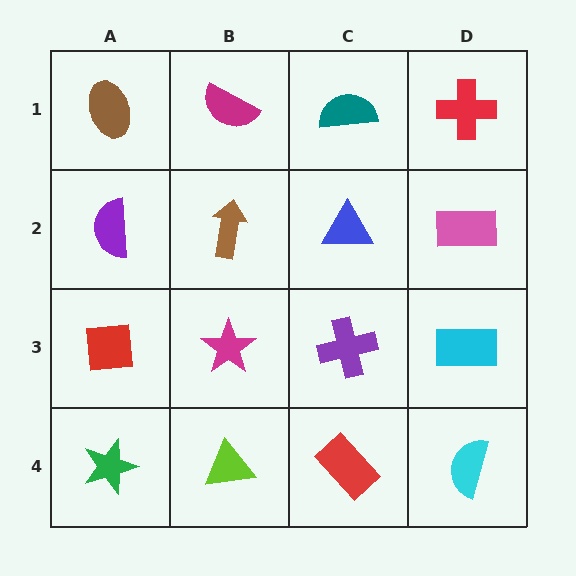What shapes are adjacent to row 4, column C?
A purple cross (row 3, column C), a lime triangle (row 4, column B), a cyan semicircle (row 4, column D).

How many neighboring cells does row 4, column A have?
2.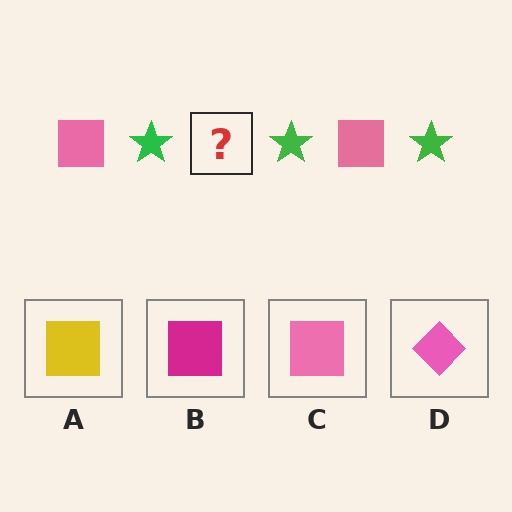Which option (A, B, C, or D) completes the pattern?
C.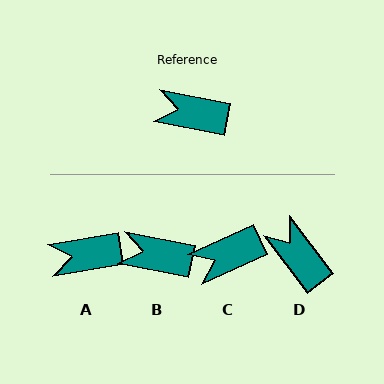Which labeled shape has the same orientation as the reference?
B.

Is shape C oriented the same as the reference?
No, it is off by about 36 degrees.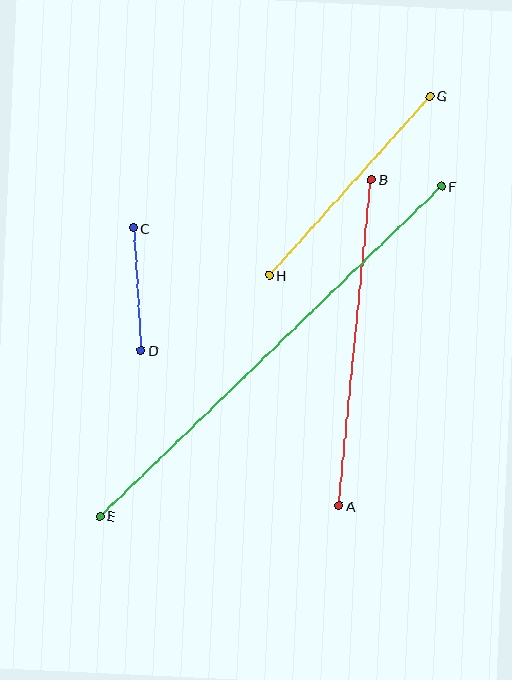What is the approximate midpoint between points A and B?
The midpoint is at approximately (355, 343) pixels.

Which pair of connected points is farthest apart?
Points E and F are farthest apart.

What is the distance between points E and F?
The distance is approximately 475 pixels.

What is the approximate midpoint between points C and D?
The midpoint is at approximately (137, 289) pixels.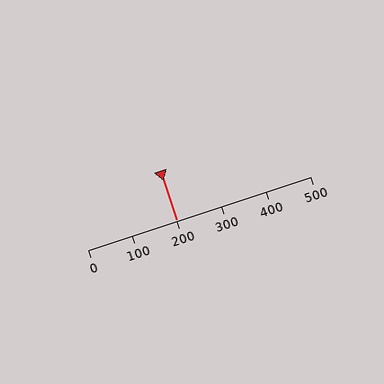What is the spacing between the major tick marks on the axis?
The major ticks are spaced 100 apart.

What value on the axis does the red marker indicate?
The marker indicates approximately 200.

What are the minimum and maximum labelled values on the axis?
The axis runs from 0 to 500.